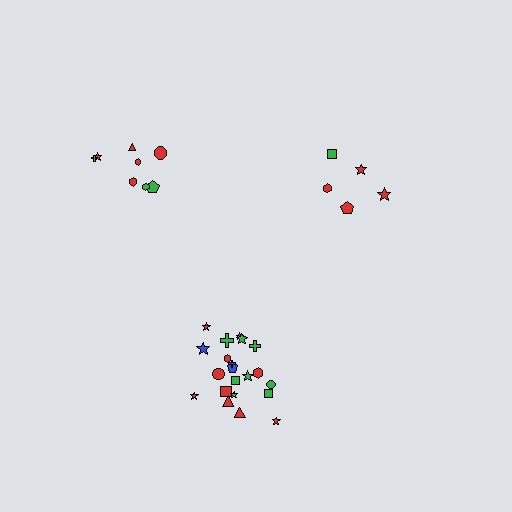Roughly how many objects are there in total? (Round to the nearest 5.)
Roughly 35 objects in total.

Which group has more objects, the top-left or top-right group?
The top-left group.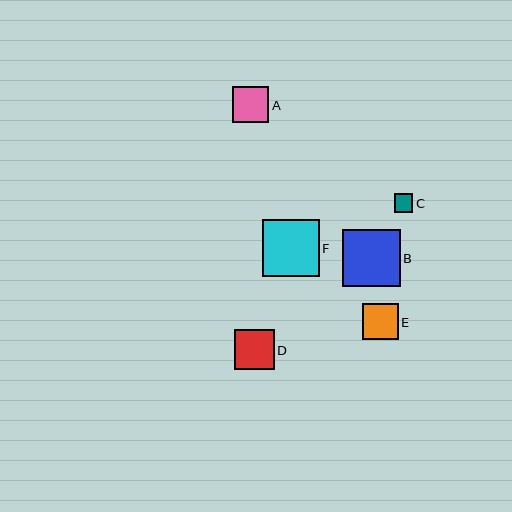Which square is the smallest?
Square C is the smallest with a size of approximately 19 pixels.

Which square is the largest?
Square B is the largest with a size of approximately 57 pixels.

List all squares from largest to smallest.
From largest to smallest: B, F, D, A, E, C.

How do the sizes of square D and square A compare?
Square D and square A are approximately the same size.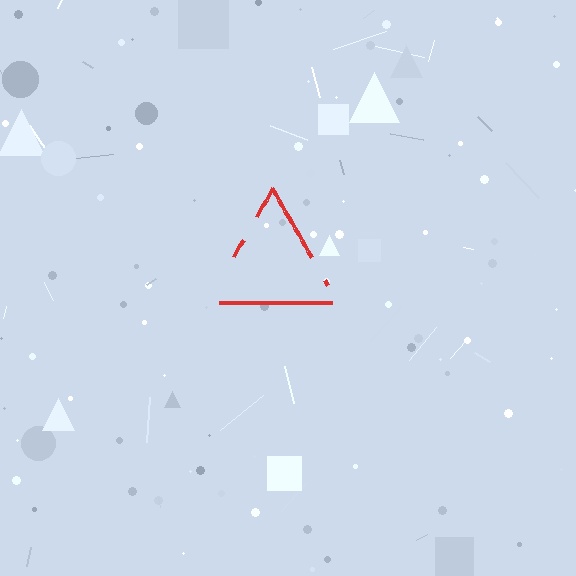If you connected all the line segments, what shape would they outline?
They would outline a triangle.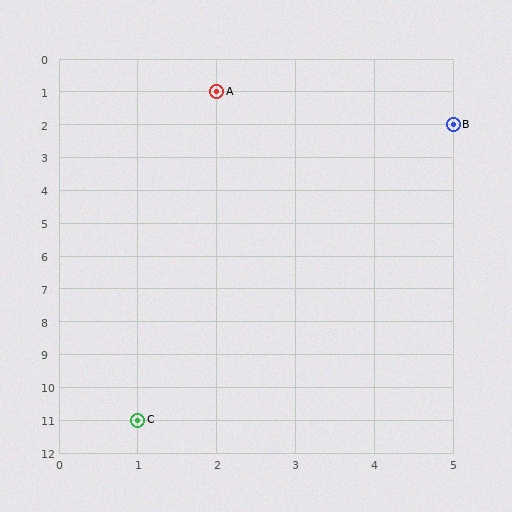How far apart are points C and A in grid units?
Points C and A are 1 column and 10 rows apart (about 10.0 grid units diagonally).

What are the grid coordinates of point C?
Point C is at grid coordinates (1, 11).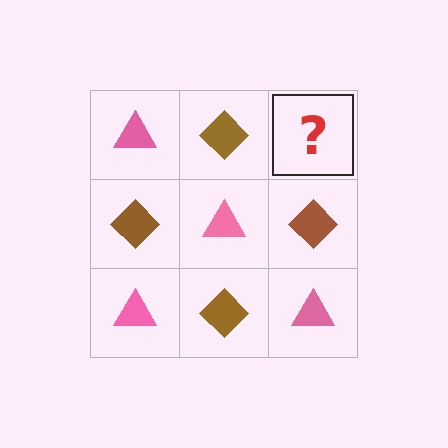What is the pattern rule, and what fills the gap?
The rule is that it alternates pink triangle and brown diamond in a checkerboard pattern. The gap should be filled with a pink triangle.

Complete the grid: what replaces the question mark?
The question mark should be replaced with a pink triangle.